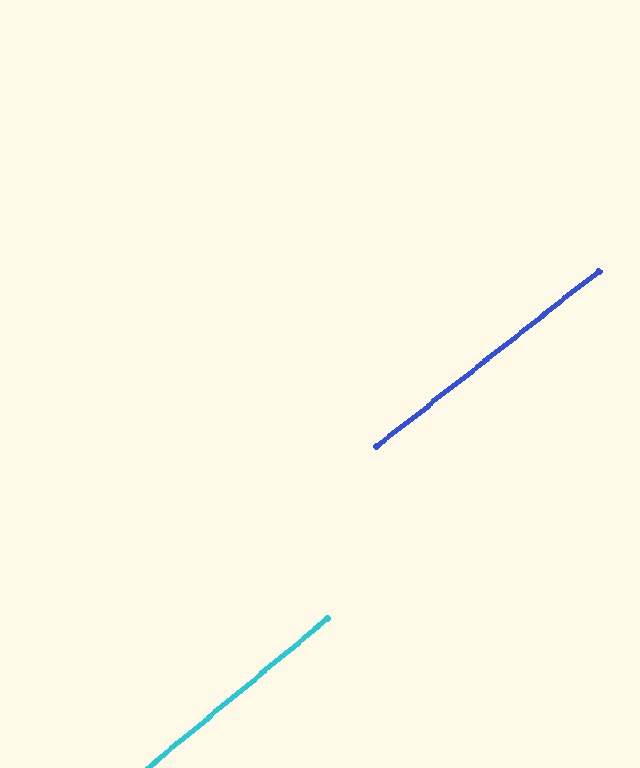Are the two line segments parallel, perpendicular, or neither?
Parallel — their directions differ by only 1.5°.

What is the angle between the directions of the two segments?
Approximately 1 degree.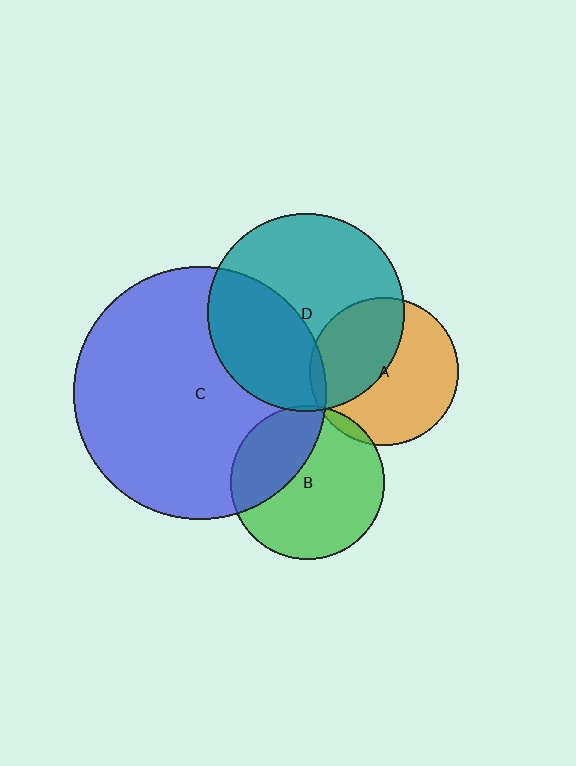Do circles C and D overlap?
Yes.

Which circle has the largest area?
Circle C (blue).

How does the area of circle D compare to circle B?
Approximately 1.6 times.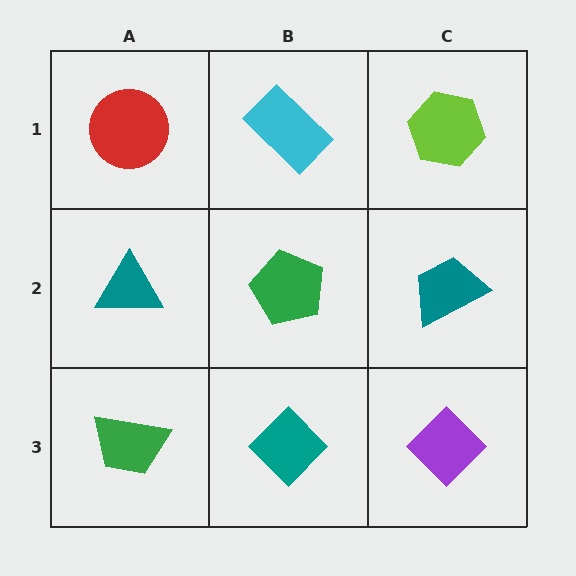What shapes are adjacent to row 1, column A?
A teal triangle (row 2, column A), a cyan rectangle (row 1, column B).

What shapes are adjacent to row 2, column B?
A cyan rectangle (row 1, column B), a teal diamond (row 3, column B), a teal triangle (row 2, column A), a teal trapezoid (row 2, column C).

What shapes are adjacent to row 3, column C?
A teal trapezoid (row 2, column C), a teal diamond (row 3, column B).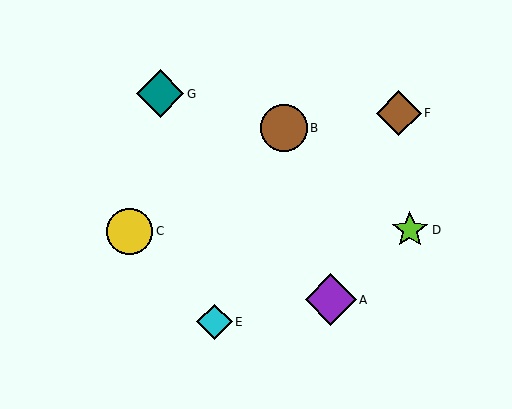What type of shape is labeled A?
Shape A is a purple diamond.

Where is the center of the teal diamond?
The center of the teal diamond is at (160, 94).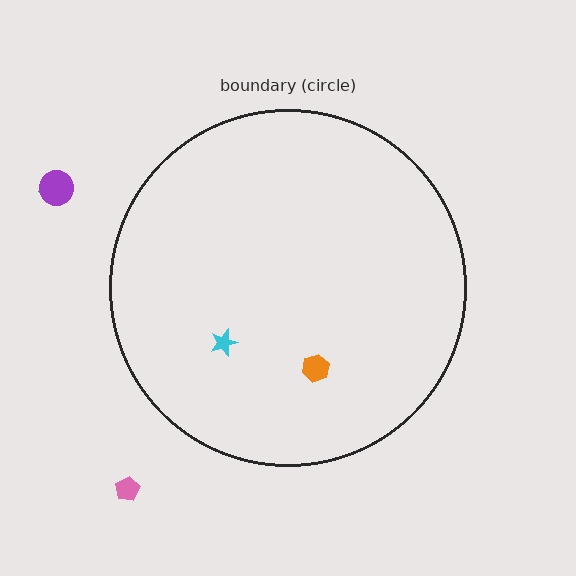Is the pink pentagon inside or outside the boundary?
Outside.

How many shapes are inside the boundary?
2 inside, 3 outside.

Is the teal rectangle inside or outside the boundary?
Outside.